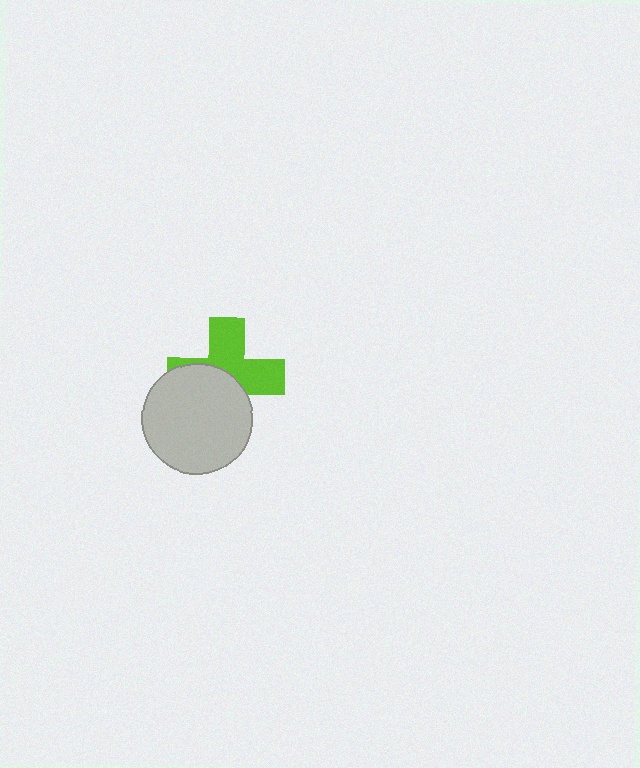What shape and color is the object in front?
The object in front is a light gray circle.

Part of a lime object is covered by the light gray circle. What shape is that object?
It is a cross.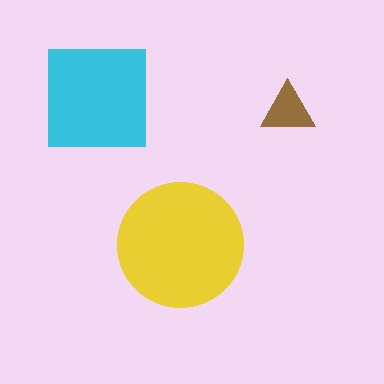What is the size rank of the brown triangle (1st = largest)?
3rd.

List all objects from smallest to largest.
The brown triangle, the cyan square, the yellow circle.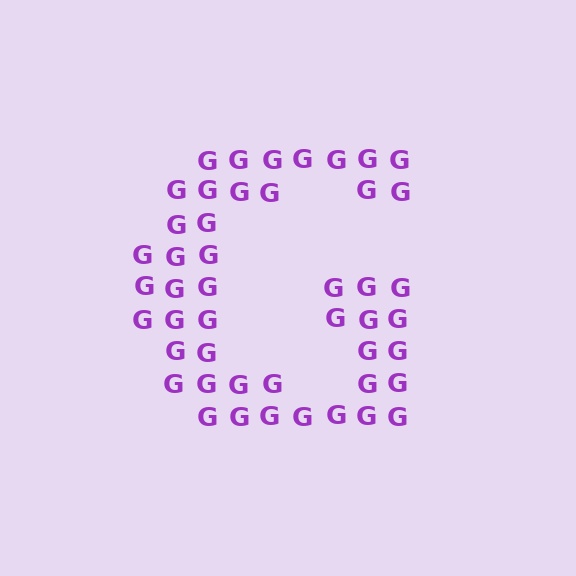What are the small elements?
The small elements are letter G's.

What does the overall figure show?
The overall figure shows the letter G.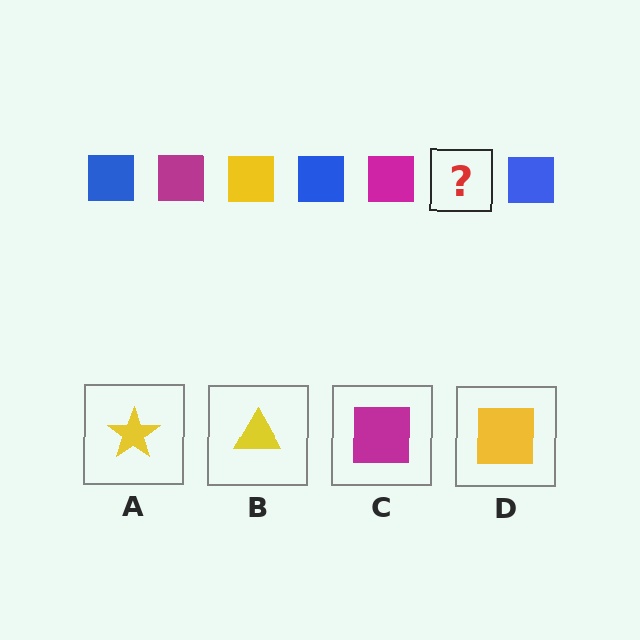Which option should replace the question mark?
Option D.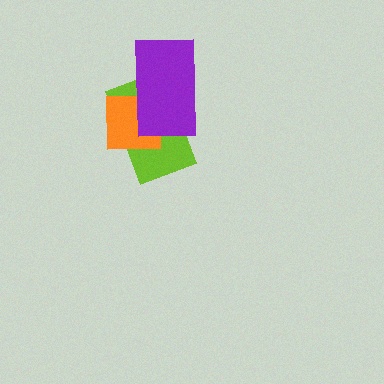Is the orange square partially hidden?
Yes, it is partially covered by another shape.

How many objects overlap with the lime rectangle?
2 objects overlap with the lime rectangle.